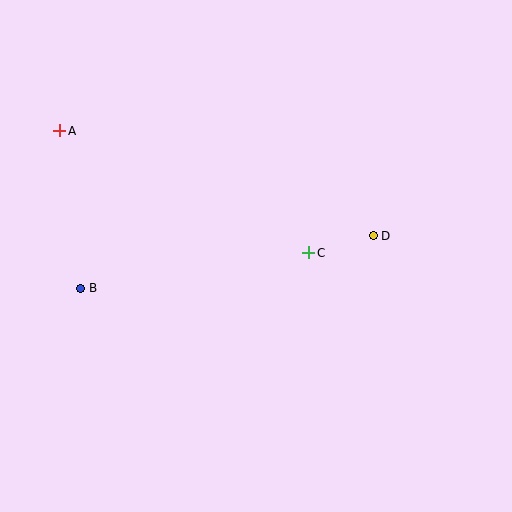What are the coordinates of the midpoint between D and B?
The midpoint between D and B is at (227, 262).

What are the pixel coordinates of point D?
Point D is at (373, 236).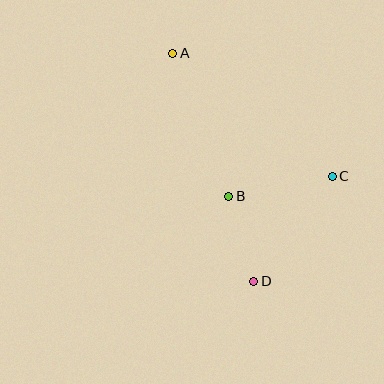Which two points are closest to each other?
Points B and D are closest to each other.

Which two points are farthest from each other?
Points A and D are farthest from each other.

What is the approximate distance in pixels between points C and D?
The distance between C and D is approximately 131 pixels.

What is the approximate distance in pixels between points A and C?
The distance between A and C is approximately 201 pixels.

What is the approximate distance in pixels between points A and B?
The distance between A and B is approximately 153 pixels.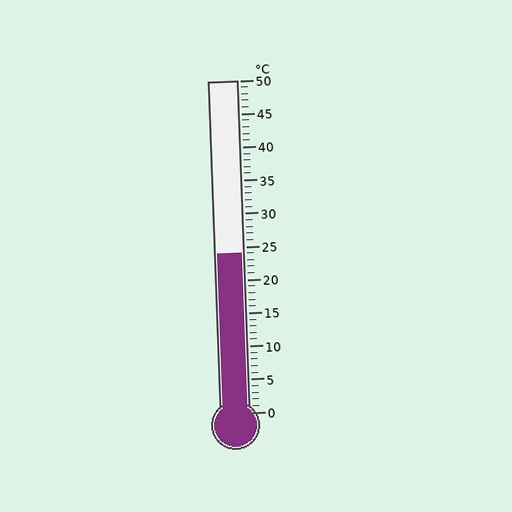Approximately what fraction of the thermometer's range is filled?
The thermometer is filled to approximately 50% of its range.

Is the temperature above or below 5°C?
The temperature is above 5°C.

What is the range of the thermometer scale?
The thermometer scale ranges from 0°C to 50°C.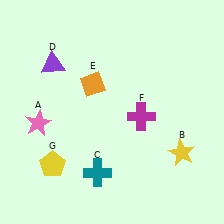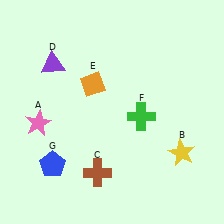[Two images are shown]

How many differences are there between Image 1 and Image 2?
There are 3 differences between the two images.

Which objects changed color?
C changed from teal to brown. F changed from magenta to green. G changed from yellow to blue.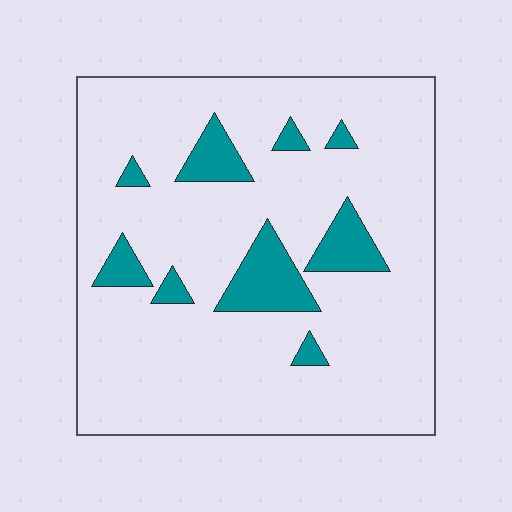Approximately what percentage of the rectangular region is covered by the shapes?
Approximately 15%.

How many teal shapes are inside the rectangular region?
9.